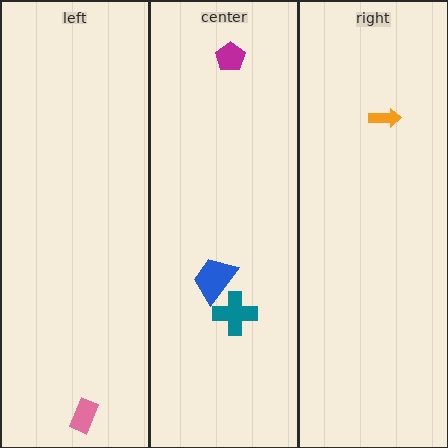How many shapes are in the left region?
1.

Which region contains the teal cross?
The center region.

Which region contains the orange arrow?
The right region.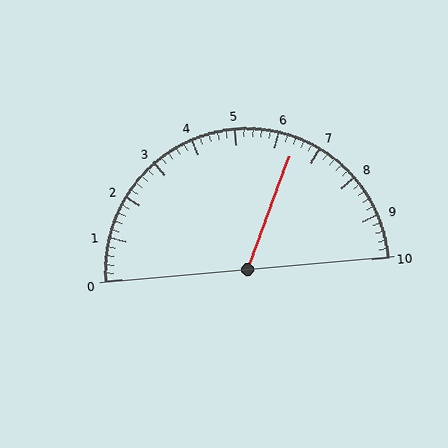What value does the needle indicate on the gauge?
The needle indicates approximately 6.4.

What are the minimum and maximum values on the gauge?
The gauge ranges from 0 to 10.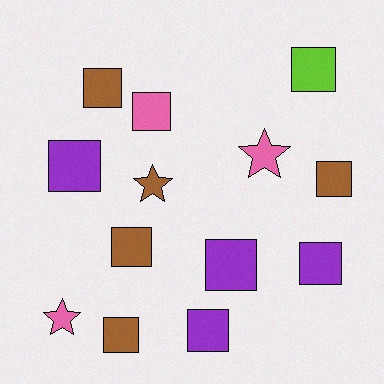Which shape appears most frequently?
Square, with 10 objects.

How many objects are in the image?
There are 13 objects.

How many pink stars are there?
There are 2 pink stars.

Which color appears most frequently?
Brown, with 5 objects.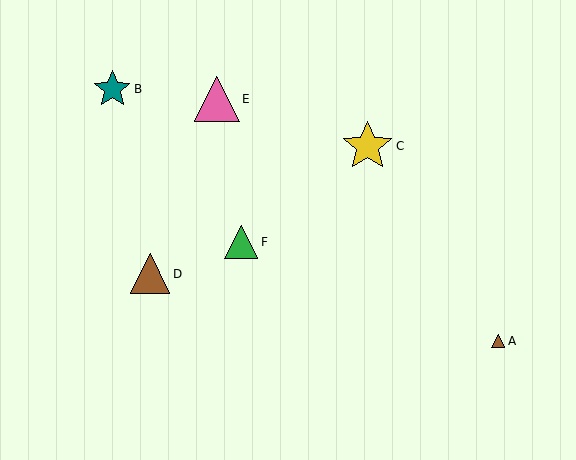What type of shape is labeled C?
Shape C is a yellow star.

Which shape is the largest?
The yellow star (labeled C) is the largest.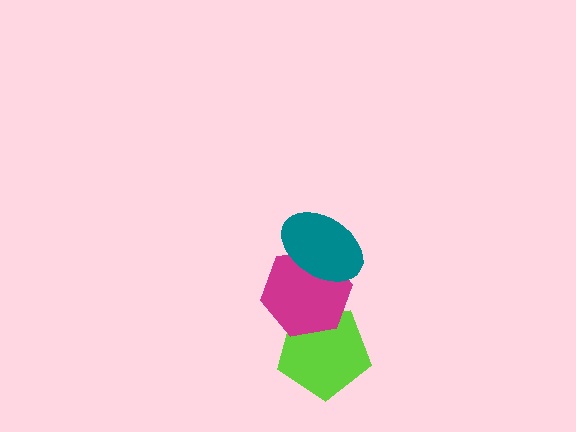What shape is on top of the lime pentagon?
The magenta hexagon is on top of the lime pentagon.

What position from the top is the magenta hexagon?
The magenta hexagon is 2nd from the top.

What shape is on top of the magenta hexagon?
The teal ellipse is on top of the magenta hexagon.